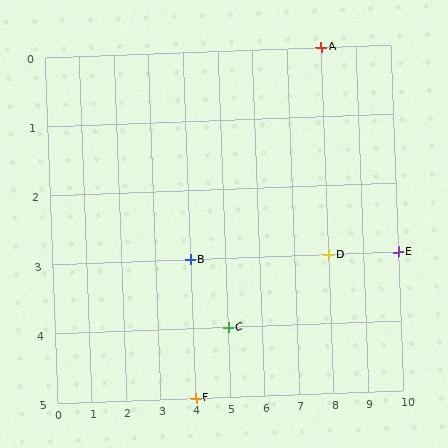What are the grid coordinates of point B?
Point B is at grid coordinates (4, 3).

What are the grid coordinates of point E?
Point E is at grid coordinates (10, 3).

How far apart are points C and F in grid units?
Points C and F are 1 column and 1 row apart (about 1.4 grid units diagonally).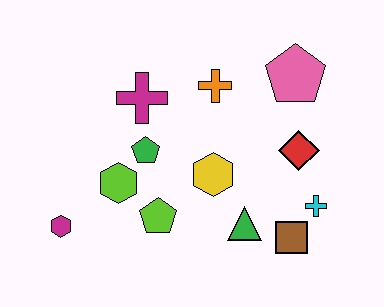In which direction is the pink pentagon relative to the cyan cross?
The pink pentagon is above the cyan cross.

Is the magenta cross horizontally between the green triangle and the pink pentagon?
No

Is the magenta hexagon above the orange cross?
No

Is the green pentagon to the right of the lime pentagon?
No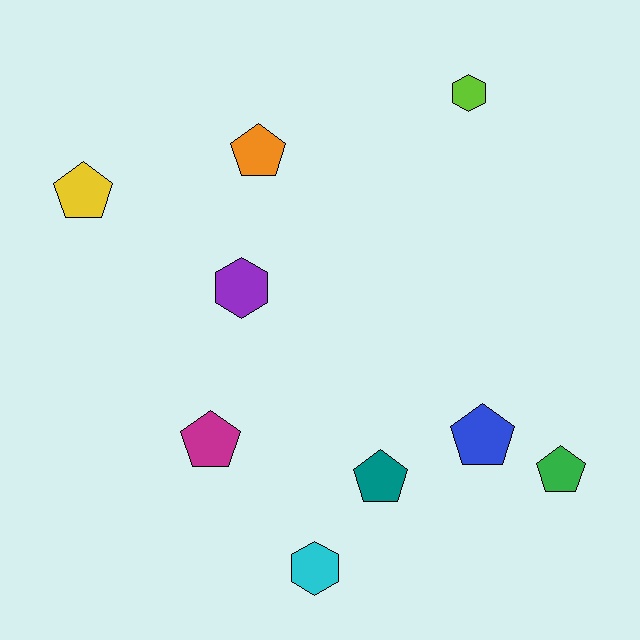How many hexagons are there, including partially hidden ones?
There are 3 hexagons.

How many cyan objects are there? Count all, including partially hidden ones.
There is 1 cyan object.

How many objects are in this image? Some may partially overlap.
There are 9 objects.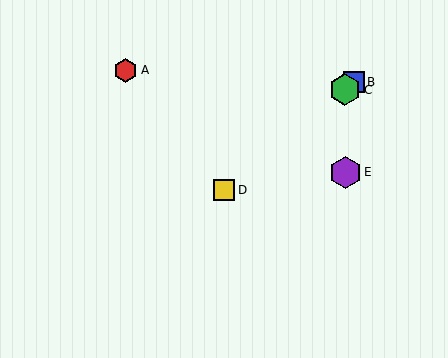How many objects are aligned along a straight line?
3 objects (B, C, D) are aligned along a straight line.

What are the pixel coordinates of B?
Object B is at (354, 82).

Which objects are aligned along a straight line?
Objects B, C, D are aligned along a straight line.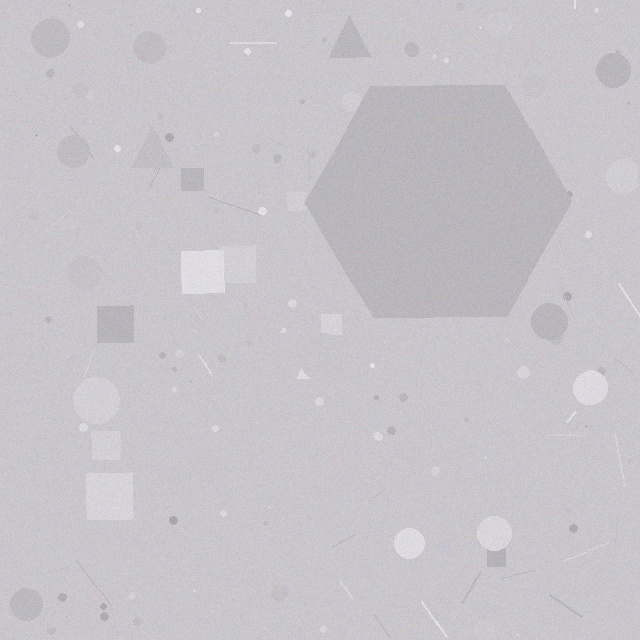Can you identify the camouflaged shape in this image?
The camouflaged shape is a hexagon.